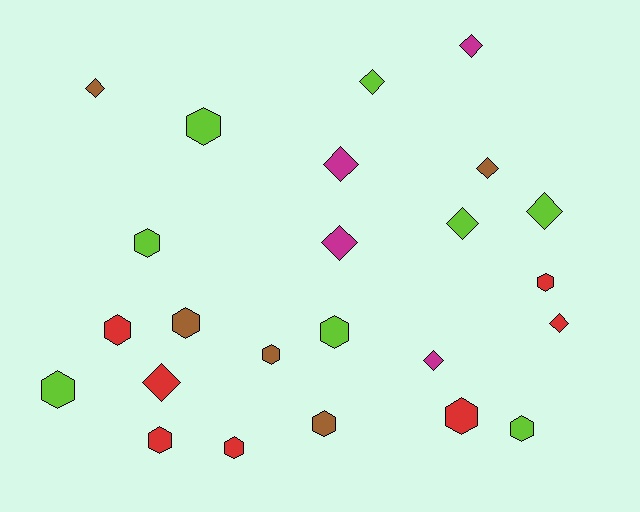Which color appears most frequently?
Lime, with 8 objects.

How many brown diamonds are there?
There are 2 brown diamonds.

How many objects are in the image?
There are 24 objects.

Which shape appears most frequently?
Hexagon, with 13 objects.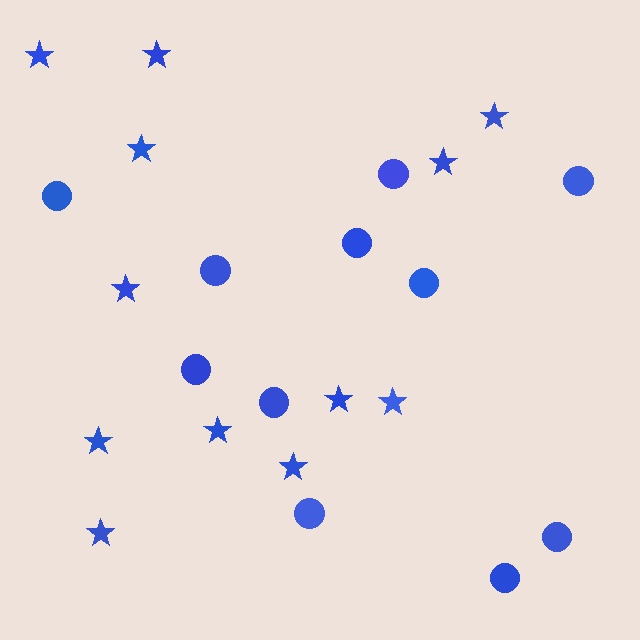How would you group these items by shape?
There are 2 groups: one group of stars (12) and one group of circles (11).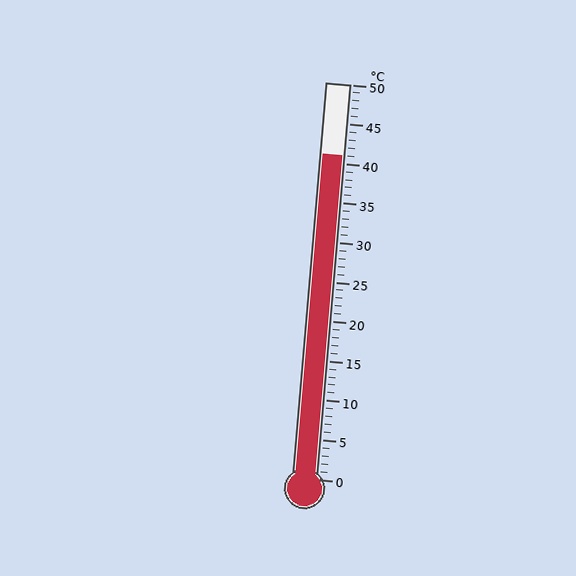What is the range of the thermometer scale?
The thermometer scale ranges from 0°C to 50°C.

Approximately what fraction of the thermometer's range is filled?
The thermometer is filled to approximately 80% of its range.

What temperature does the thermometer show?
The thermometer shows approximately 41°C.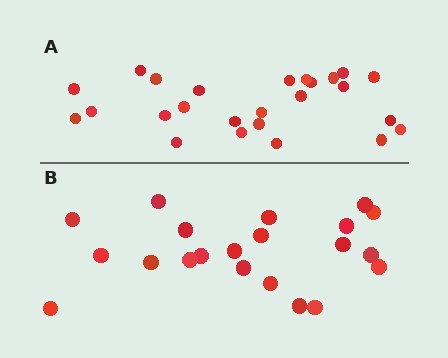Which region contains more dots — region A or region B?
Region A (the top region) has more dots.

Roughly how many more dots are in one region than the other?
Region A has about 4 more dots than region B.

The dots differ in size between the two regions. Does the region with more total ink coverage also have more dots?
No. Region B has more total ink coverage because its dots are larger, but region A actually contains more individual dots. Total area can be misleading — the number of items is what matters here.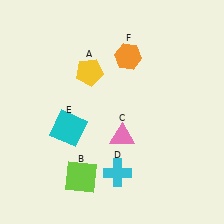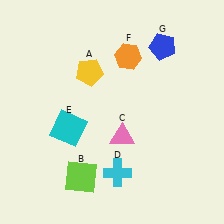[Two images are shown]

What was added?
A blue pentagon (G) was added in Image 2.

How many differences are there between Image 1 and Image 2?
There is 1 difference between the two images.